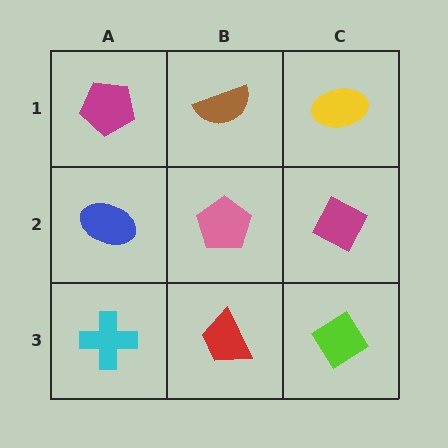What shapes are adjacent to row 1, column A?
A blue ellipse (row 2, column A), a brown semicircle (row 1, column B).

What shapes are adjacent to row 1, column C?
A magenta diamond (row 2, column C), a brown semicircle (row 1, column B).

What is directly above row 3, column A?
A blue ellipse.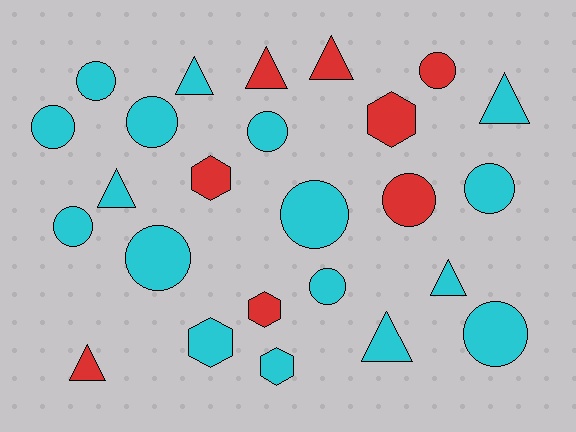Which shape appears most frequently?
Circle, with 12 objects.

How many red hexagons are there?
There are 3 red hexagons.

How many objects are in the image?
There are 25 objects.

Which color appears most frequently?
Cyan, with 17 objects.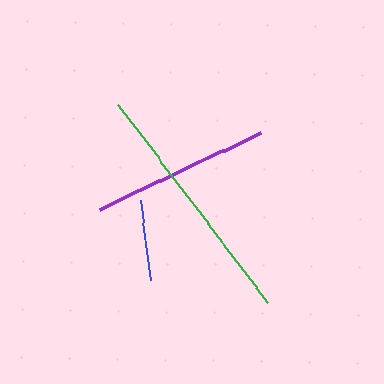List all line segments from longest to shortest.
From longest to shortest: green, purple, blue.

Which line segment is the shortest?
The blue line is the shortest at approximately 81 pixels.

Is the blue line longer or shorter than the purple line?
The purple line is longer than the blue line.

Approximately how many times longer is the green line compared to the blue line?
The green line is approximately 3.1 times the length of the blue line.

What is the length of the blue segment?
The blue segment is approximately 81 pixels long.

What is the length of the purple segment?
The purple segment is approximately 178 pixels long.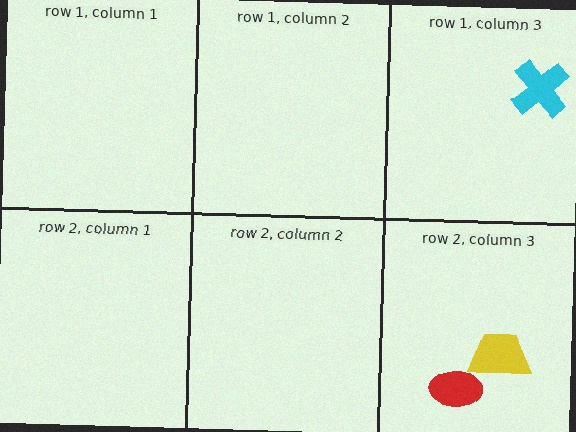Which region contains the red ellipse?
The row 2, column 3 region.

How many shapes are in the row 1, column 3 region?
1.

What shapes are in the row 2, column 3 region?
The red ellipse, the yellow trapezoid.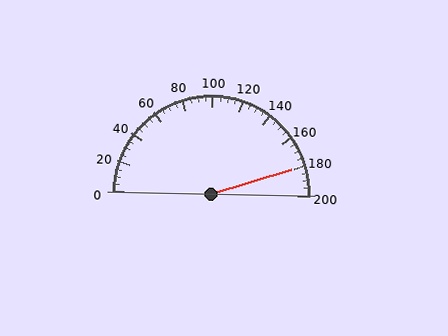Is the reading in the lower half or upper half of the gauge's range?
The reading is in the upper half of the range (0 to 200).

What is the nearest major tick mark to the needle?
The nearest major tick mark is 180.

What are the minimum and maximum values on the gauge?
The gauge ranges from 0 to 200.